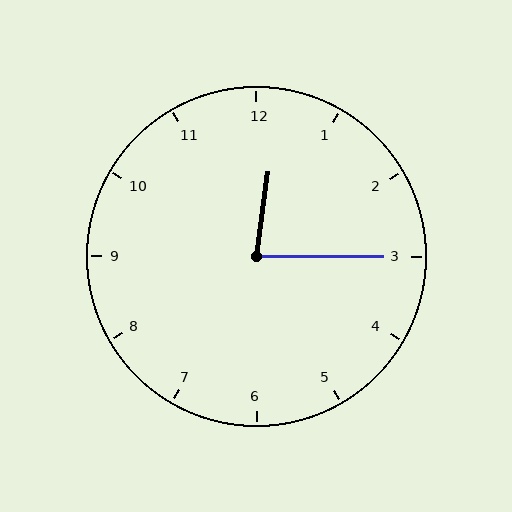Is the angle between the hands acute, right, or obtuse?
It is acute.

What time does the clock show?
12:15.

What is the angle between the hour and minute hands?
Approximately 82 degrees.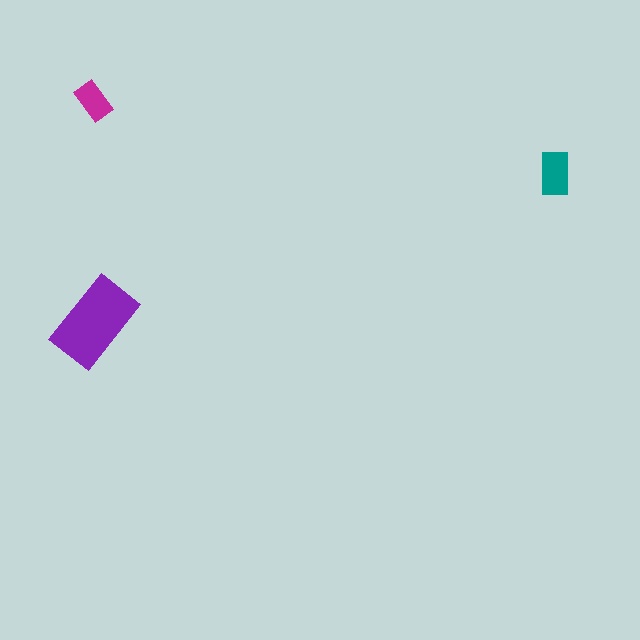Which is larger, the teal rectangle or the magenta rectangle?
The teal one.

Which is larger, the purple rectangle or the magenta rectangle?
The purple one.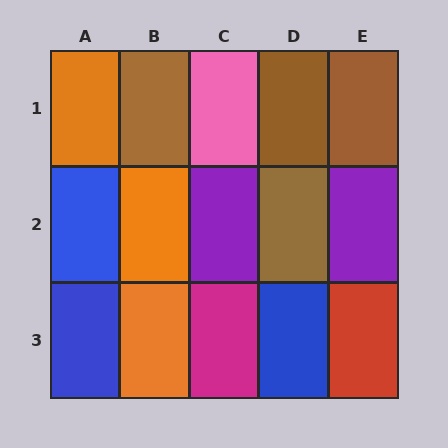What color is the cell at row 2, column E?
Purple.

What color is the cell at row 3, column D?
Blue.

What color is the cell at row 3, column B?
Orange.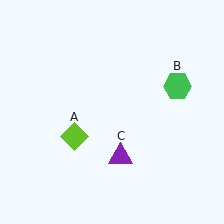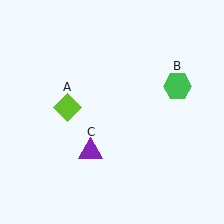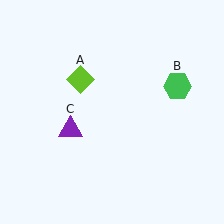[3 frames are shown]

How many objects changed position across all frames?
2 objects changed position: lime diamond (object A), purple triangle (object C).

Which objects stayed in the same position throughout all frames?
Green hexagon (object B) remained stationary.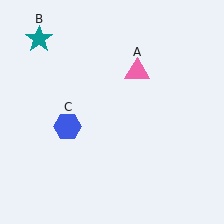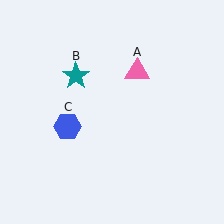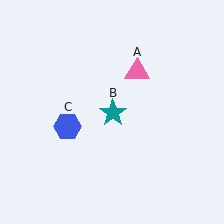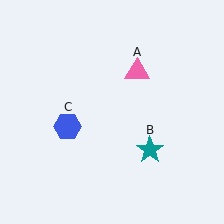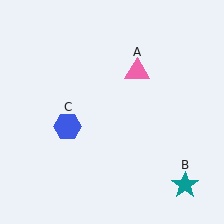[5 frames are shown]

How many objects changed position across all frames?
1 object changed position: teal star (object B).